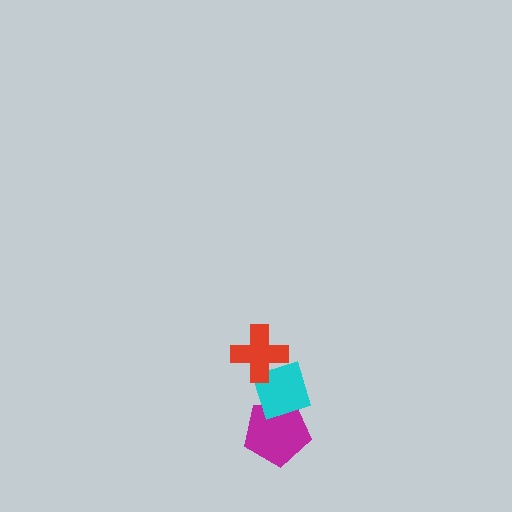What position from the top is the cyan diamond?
The cyan diamond is 2nd from the top.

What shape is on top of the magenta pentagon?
The cyan diamond is on top of the magenta pentagon.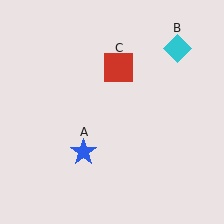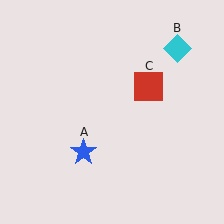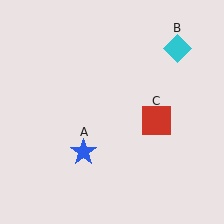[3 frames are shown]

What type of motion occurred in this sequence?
The red square (object C) rotated clockwise around the center of the scene.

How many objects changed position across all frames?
1 object changed position: red square (object C).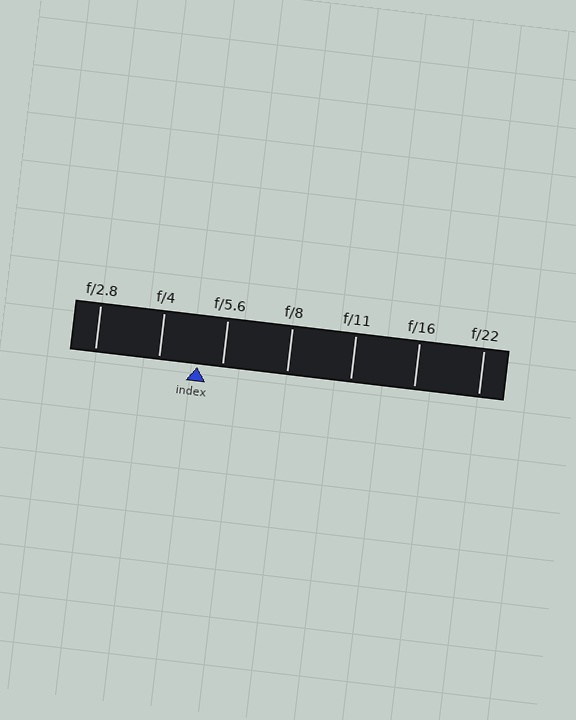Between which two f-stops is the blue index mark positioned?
The index mark is between f/4 and f/5.6.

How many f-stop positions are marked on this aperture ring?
There are 7 f-stop positions marked.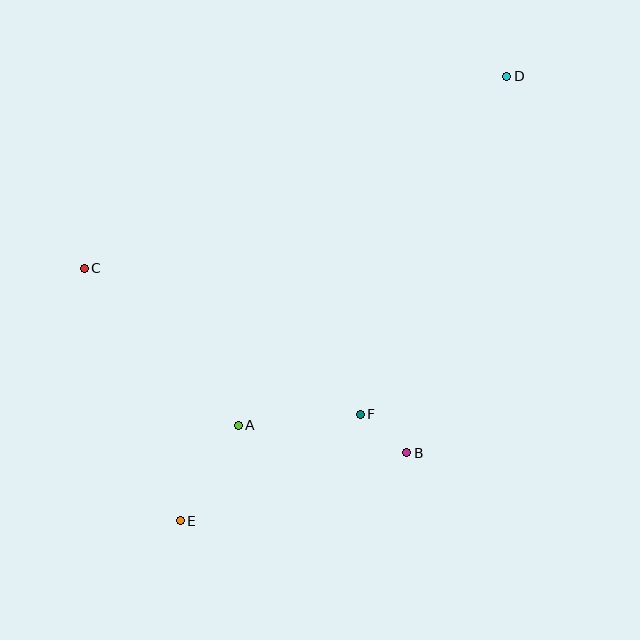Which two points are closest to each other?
Points B and F are closest to each other.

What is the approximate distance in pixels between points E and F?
The distance between E and F is approximately 209 pixels.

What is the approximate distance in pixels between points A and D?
The distance between A and D is approximately 440 pixels.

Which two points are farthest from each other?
Points D and E are farthest from each other.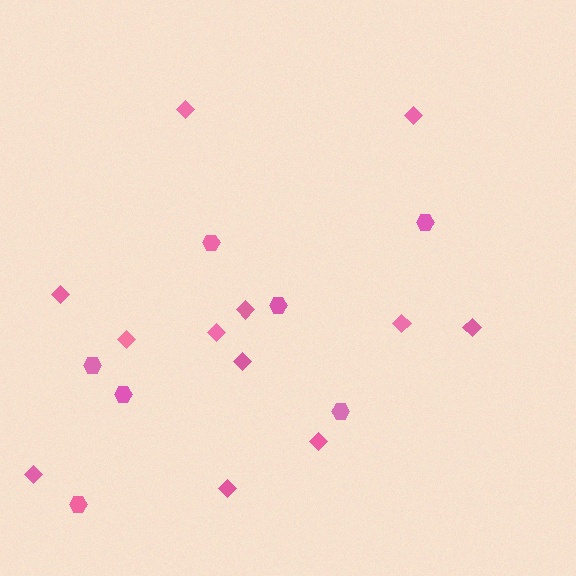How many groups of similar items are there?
There are 2 groups: one group of hexagons (7) and one group of diamonds (12).